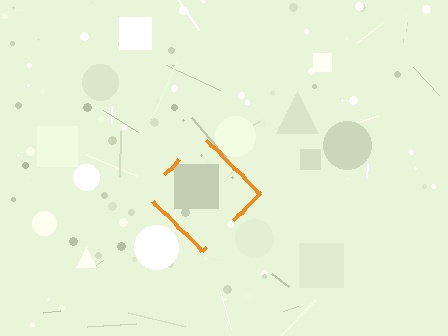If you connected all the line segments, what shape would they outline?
They would outline a diamond.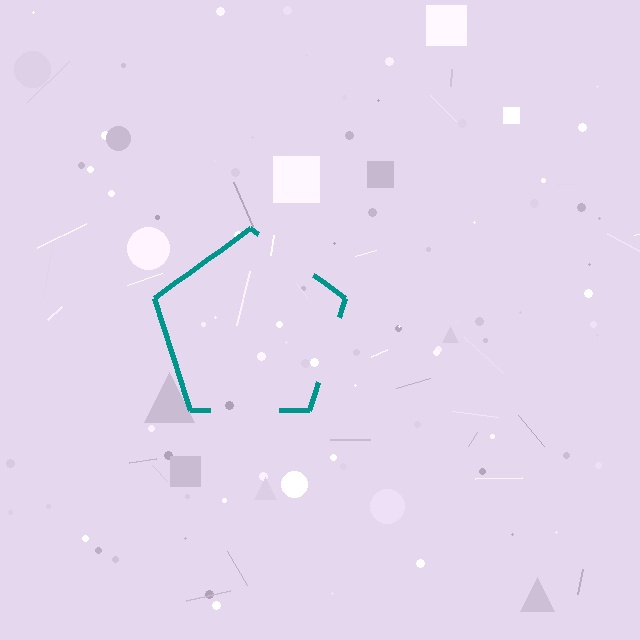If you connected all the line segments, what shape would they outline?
They would outline a pentagon.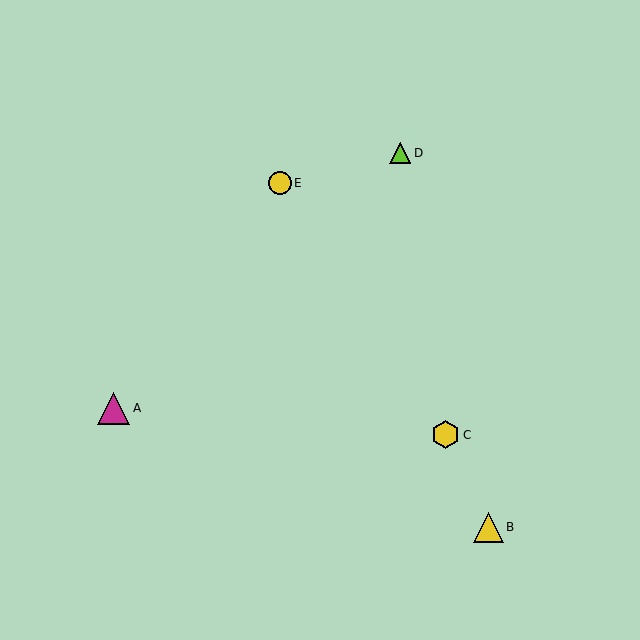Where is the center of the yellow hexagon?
The center of the yellow hexagon is at (445, 435).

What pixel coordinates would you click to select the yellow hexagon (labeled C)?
Click at (445, 435) to select the yellow hexagon C.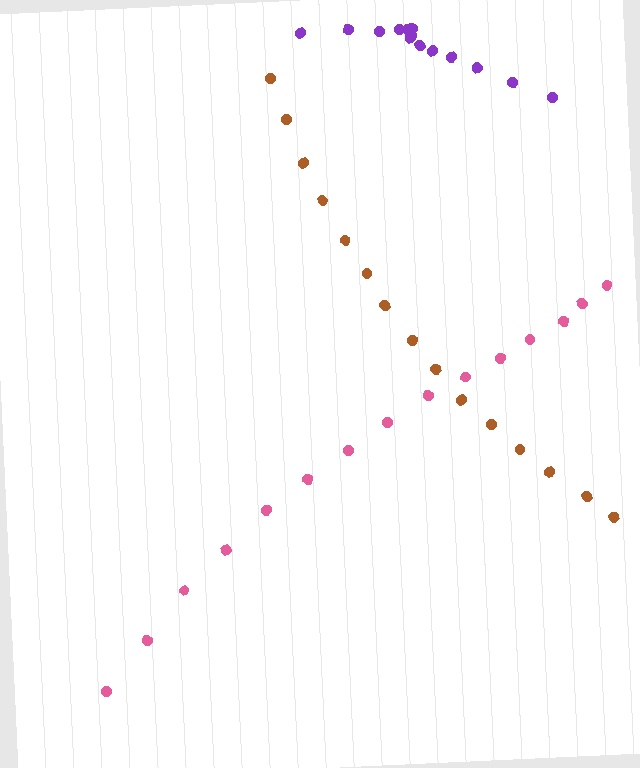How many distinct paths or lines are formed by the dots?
There are 3 distinct paths.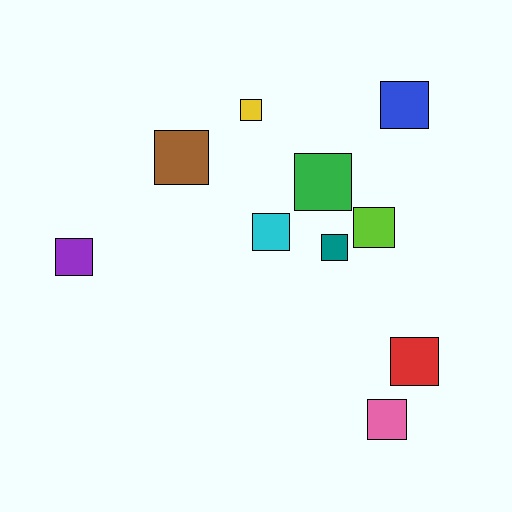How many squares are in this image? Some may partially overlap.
There are 10 squares.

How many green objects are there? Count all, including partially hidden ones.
There is 1 green object.